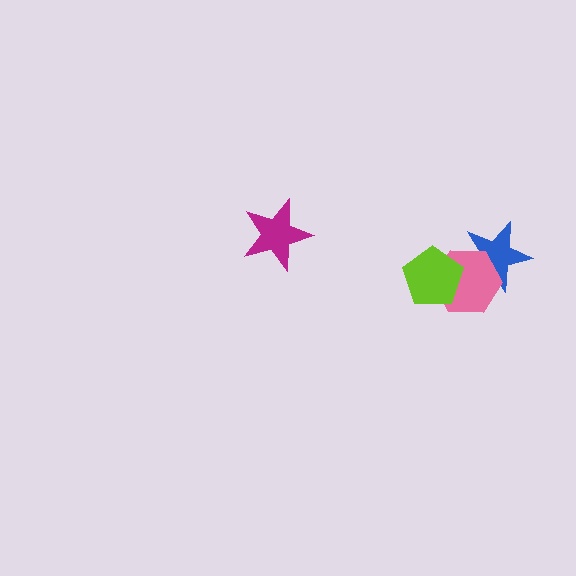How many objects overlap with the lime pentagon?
1 object overlaps with the lime pentagon.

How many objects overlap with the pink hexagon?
2 objects overlap with the pink hexagon.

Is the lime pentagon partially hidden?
No, no other shape covers it.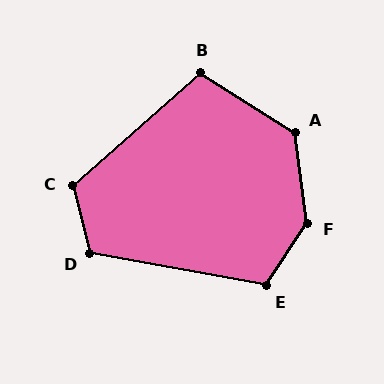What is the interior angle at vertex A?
Approximately 129 degrees (obtuse).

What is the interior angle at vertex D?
Approximately 114 degrees (obtuse).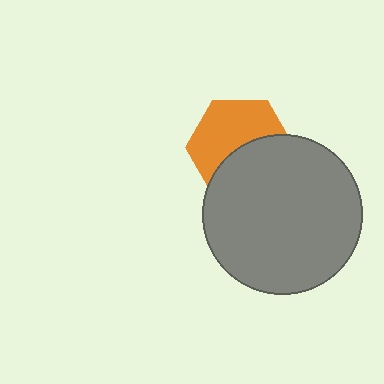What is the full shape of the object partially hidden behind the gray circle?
The partially hidden object is an orange hexagon.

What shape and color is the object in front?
The object in front is a gray circle.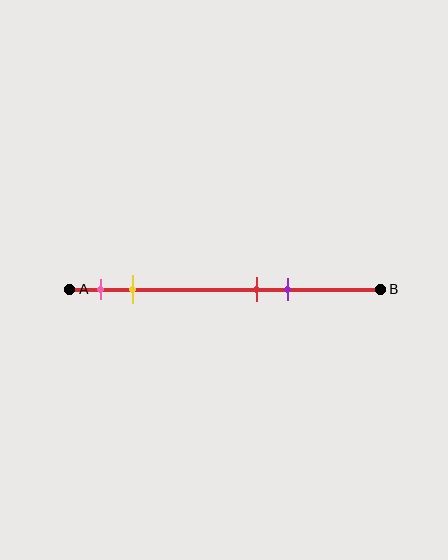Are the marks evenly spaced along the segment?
No, the marks are not evenly spaced.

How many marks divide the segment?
There are 4 marks dividing the segment.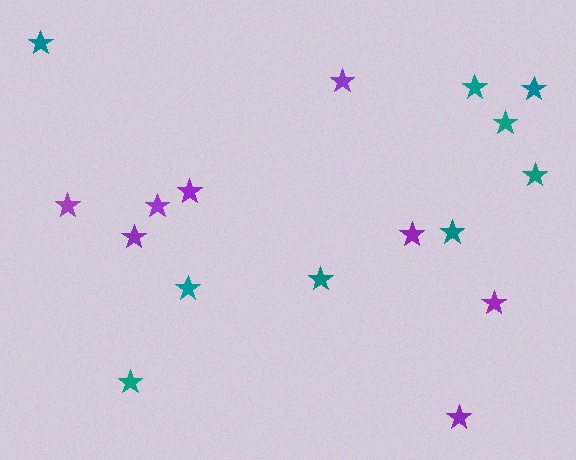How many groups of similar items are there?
There are 2 groups: one group of purple stars (8) and one group of teal stars (9).